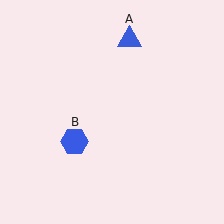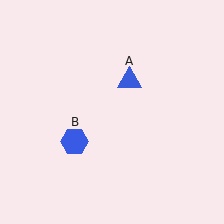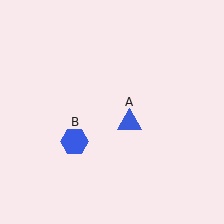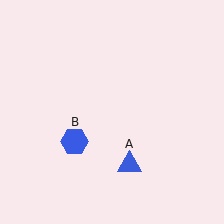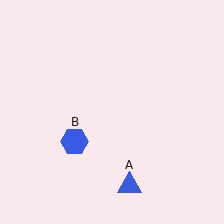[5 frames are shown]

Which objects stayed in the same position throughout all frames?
Blue hexagon (object B) remained stationary.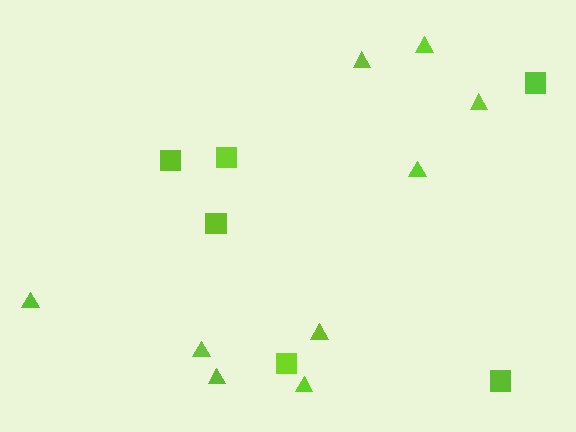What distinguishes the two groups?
There are 2 groups: one group of squares (6) and one group of triangles (9).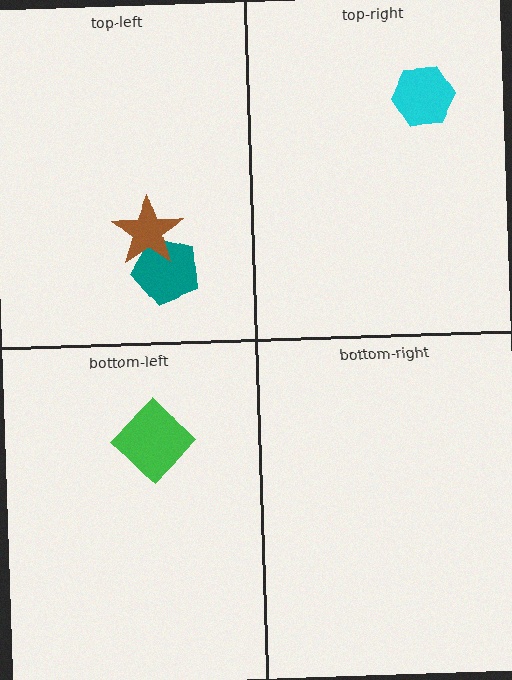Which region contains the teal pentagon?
The top-left region.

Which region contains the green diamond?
The bottom-left region.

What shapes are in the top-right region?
The cyan hexagon.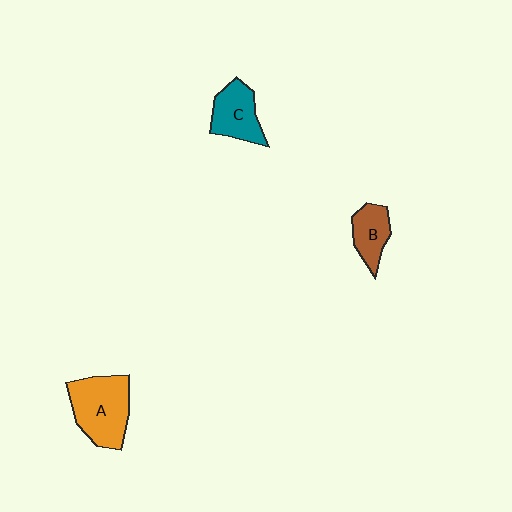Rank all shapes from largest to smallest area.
From largest to smallest: A (orange), C (teal), B (brown).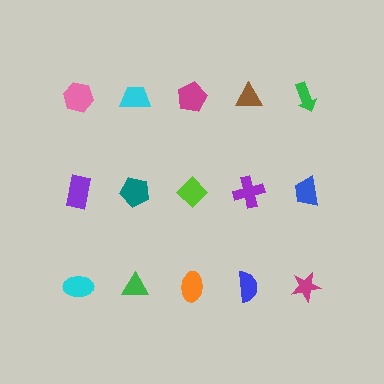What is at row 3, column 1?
A cyan ellipse.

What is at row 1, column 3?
A magenta pentagon.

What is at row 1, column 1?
A pink hexagon.